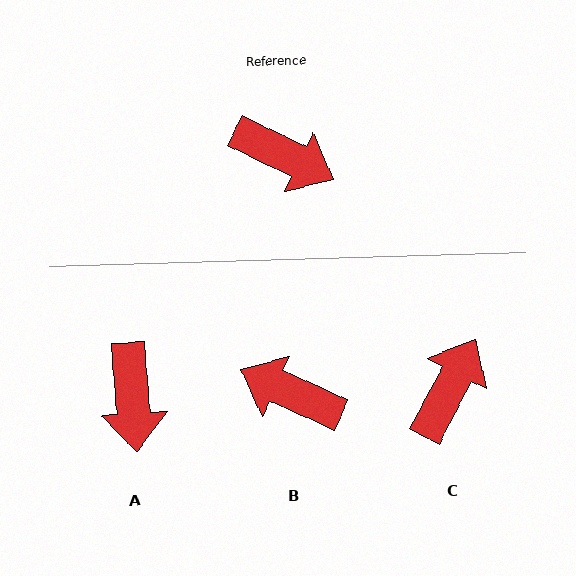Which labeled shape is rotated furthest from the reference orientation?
B, about 178 degrees away.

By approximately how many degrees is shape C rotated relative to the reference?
Approximately 89 degrees counter-clockwise.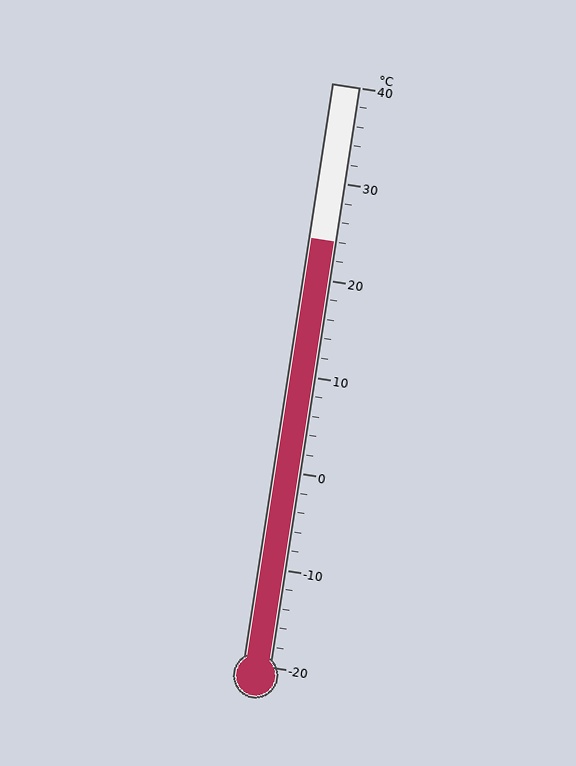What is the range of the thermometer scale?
The thermometer scale ranges from -20°C to 40°C.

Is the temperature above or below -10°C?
The temperature is above -10°C.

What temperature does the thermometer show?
The thermometer shows approximately 24°C.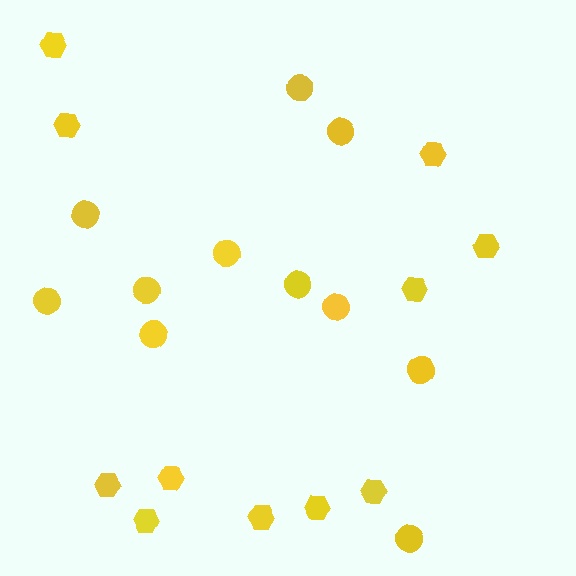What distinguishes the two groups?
There are 2 groups: one group of hexagons (11) and one group of circles (11).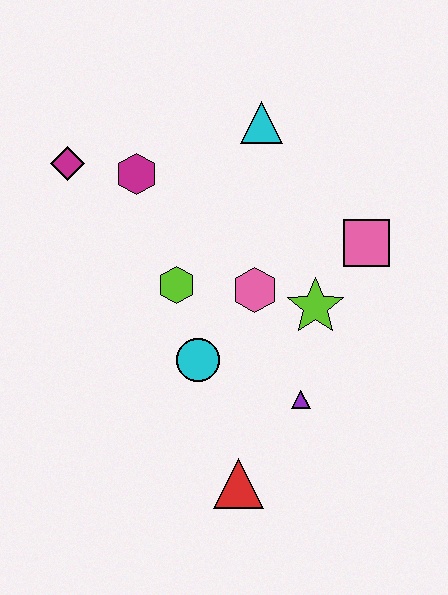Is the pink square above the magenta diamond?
No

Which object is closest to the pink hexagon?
The lime star is closest to the pink hexagon.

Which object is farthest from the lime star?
The magenta diamond is farthest from the lime star.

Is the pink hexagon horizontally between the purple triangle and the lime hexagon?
Yes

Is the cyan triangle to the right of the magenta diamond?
Yes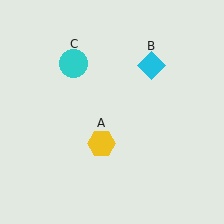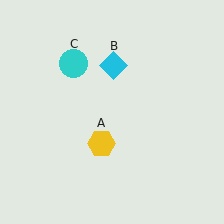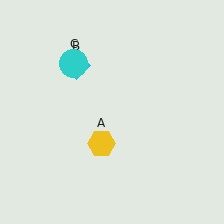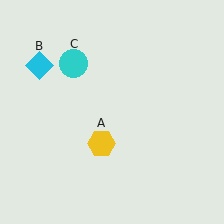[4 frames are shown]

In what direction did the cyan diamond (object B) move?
The cyan diamond (object B) moved left.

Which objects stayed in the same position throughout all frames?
Yellow hexagon (object A) and cyan circle (object C) remained stationary.